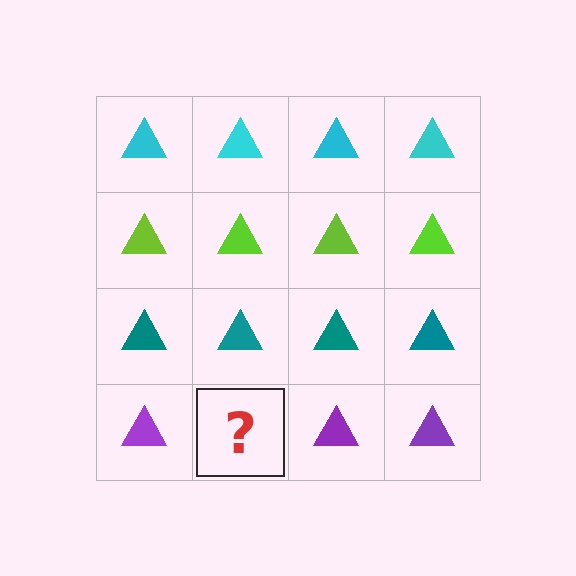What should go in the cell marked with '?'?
The missing cell should contain a purple triangle.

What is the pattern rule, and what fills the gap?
The rule is that each row has a consistent color. The gap should be filled with a purple triangle.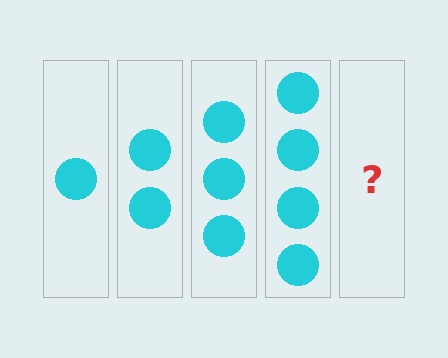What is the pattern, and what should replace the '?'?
The pattern is that each step adds one more circle. The '?' should be 5 circles.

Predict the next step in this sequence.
The next step is 5 circles.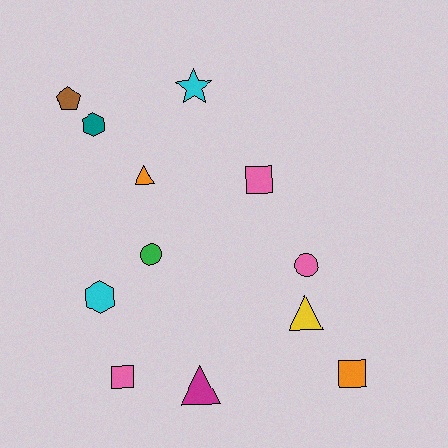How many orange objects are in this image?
There are 2 orange objects.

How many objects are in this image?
There are 12 objects.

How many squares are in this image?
There are 3 squares.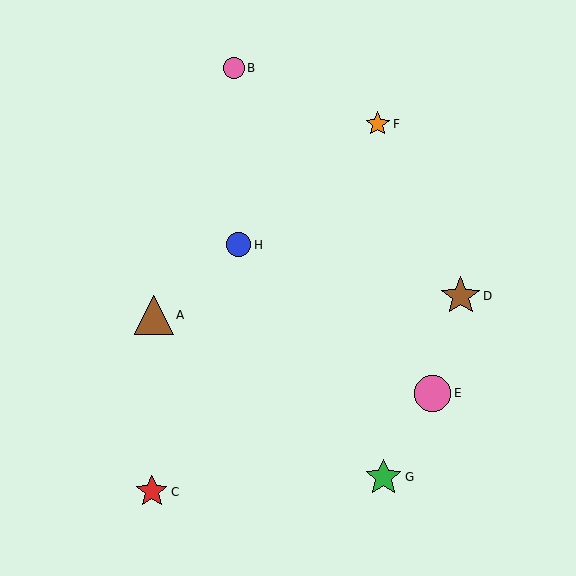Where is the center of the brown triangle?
The center of the brown triangle is at (154, 315).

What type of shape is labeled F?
Shape F is an orange star.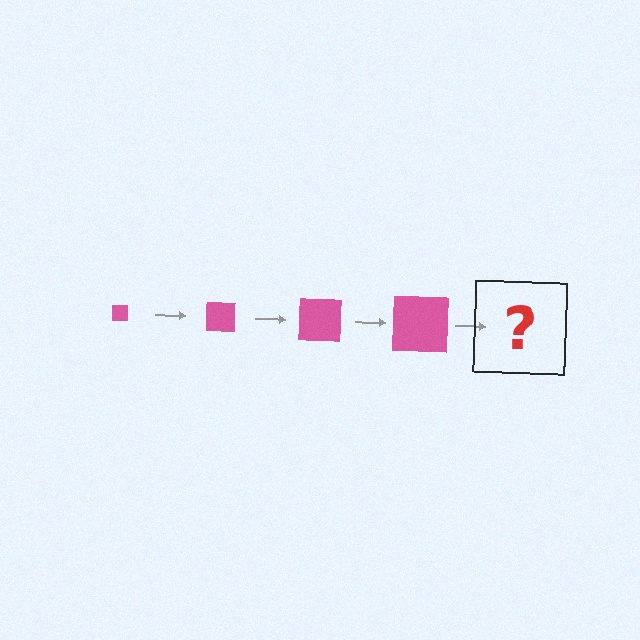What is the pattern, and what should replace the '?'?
The pattern is that the square gets progressively larger each step. The '?' should be a pink square, larger than the previous one.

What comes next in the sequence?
The next element should be a pink square, larger than the previous one.